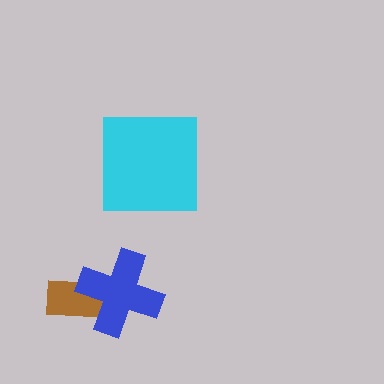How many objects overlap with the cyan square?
0 objects overlap with the cyan square.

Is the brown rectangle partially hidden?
Yes, it is partially covered by another shape.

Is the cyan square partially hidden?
No, no other shape covers it.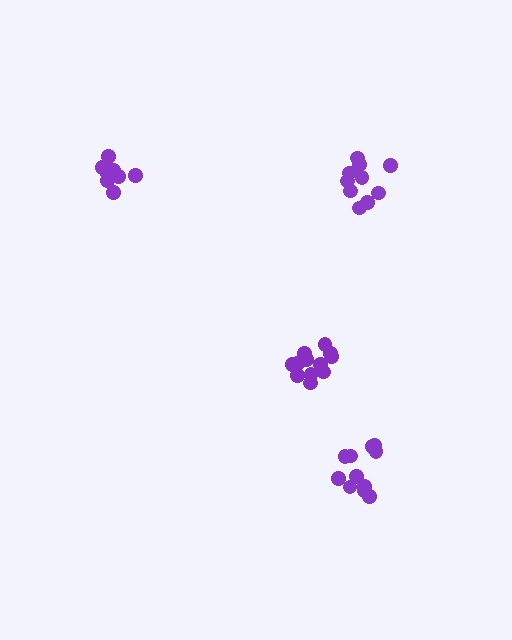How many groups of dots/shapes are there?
There are 4 groups.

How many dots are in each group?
Group 1: 12 dots, Group 2: 10 dots, Group 3: 10 dots, Group 4: 11 dots (43 total).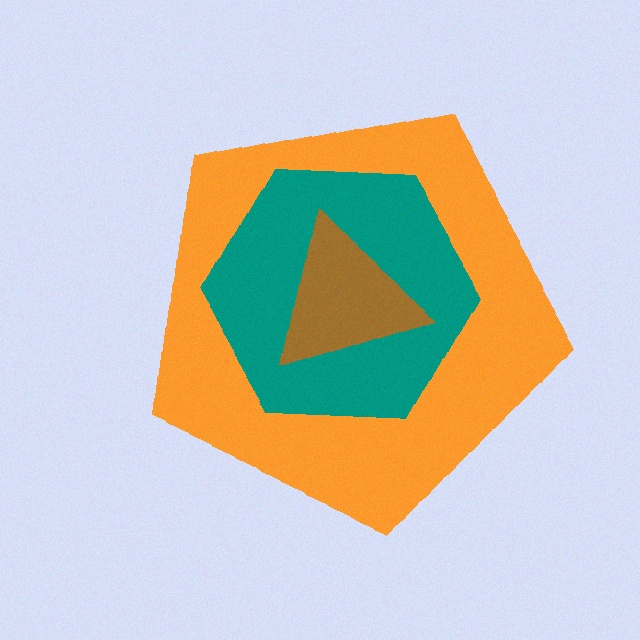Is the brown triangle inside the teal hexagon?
Yes.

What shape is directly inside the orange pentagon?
The teal hexagon.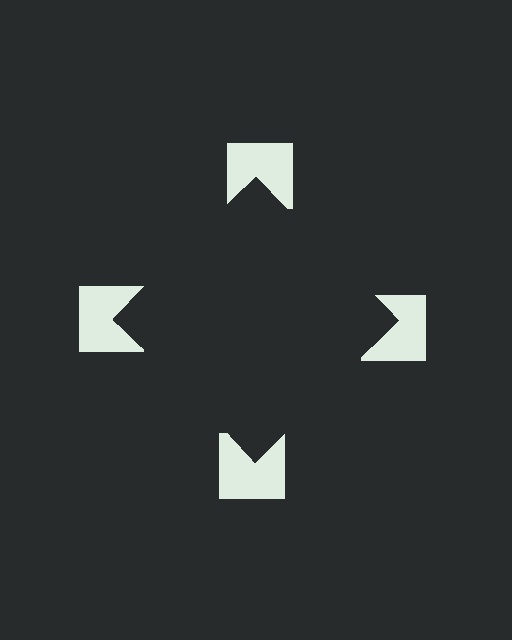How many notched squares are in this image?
There are 4 — one at each vertex of the illusory square.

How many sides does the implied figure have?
4 sides.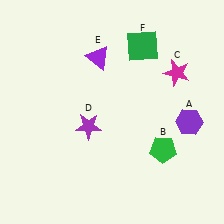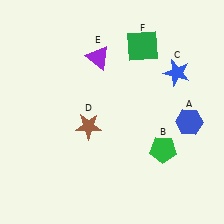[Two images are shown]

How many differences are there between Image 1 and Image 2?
There are 3 differences between the two images.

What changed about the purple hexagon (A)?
In Image 1, A is purple. In Image 2, it changed to blue.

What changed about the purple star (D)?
In Image 1, D is purple. In Image 2, it changed to brown.